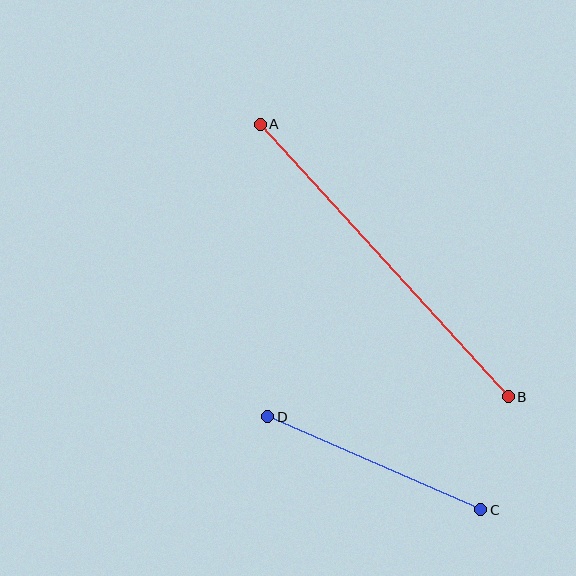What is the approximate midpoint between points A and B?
The midpoint is at approximately (384, 260) pixels.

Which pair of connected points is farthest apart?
Points A and B are farthest apart.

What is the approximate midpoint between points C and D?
The midpoint is at approximately (374, 463) pixels.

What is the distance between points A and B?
The distance is approximately 368 pixels.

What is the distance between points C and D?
The distance is approximately 232 pixels.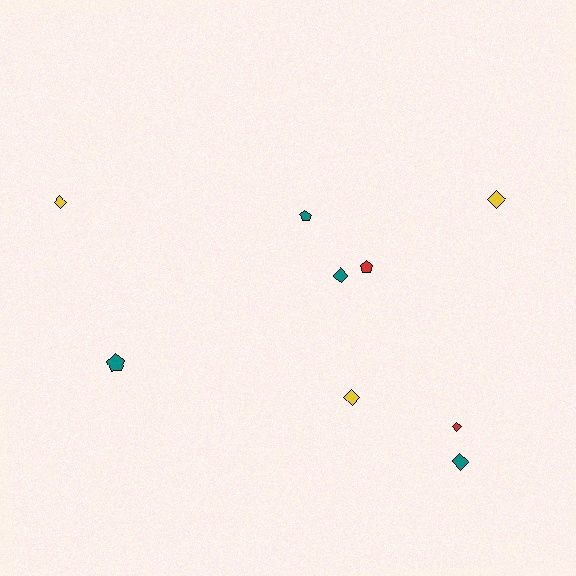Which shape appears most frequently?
Diamond, with 6 objects.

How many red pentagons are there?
There is 1 red pentagon.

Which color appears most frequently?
Teal, with 4 objects.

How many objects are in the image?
There are 9 objects.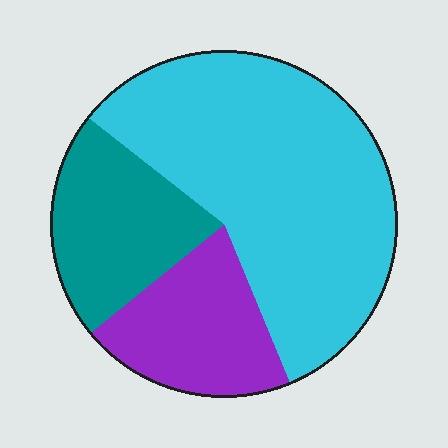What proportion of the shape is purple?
Purple covers around 20% of the shape.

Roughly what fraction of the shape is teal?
Teal takes up about one fifth (1/5) of the shape.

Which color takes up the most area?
Cyan, at roughly 60%.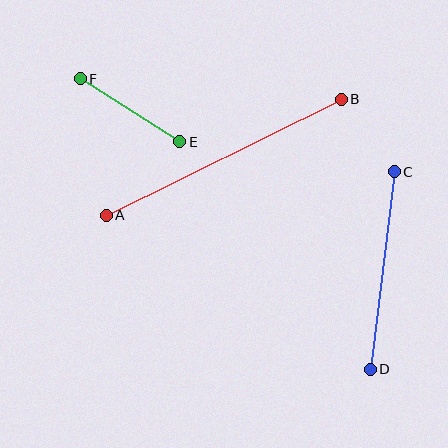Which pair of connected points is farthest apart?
Points A and B are farthest apart.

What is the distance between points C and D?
The distance is approximately 199 pixels.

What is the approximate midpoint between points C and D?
The midpoint is at approximately (382, 271) pixels.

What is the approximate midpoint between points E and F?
The midpoint is at approximately (130, 110) pixels.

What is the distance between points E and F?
The distance is approximately 118 pixels.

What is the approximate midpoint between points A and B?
The midpoint is at approximately (224, 157) pixels.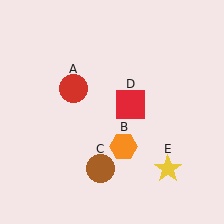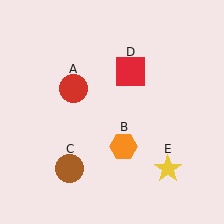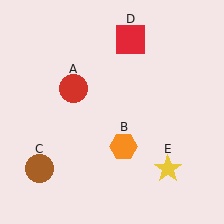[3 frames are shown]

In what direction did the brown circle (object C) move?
The brown circle (object C) moved left.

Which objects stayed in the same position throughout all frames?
Red circle (object A) and orange hexagon (object B) and yellow star (object E) remained stationary.